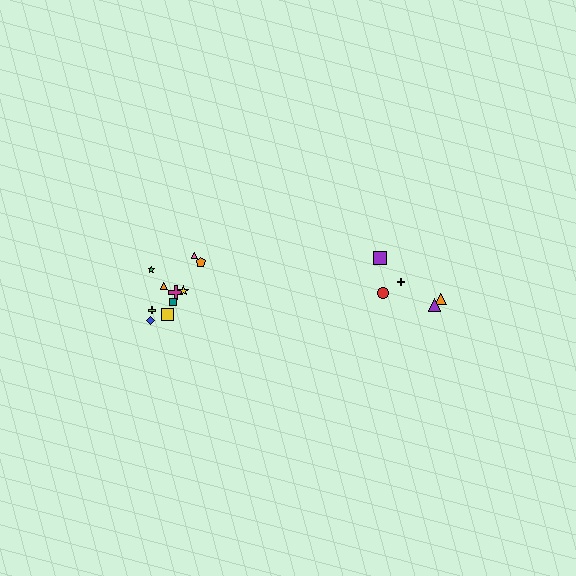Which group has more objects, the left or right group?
The left group.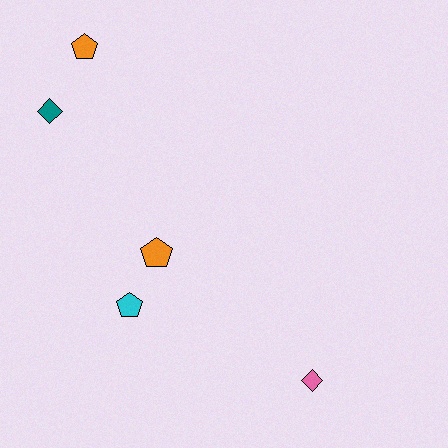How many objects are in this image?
There are 5 objects.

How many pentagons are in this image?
There are 3 pentagons.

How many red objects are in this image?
There are no red objects.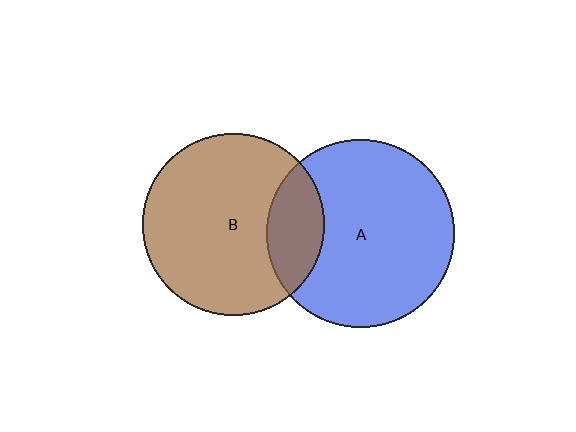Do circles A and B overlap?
Yes.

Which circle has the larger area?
Circle A (blue).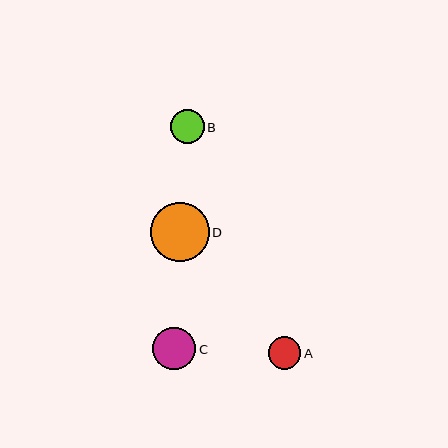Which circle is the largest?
Circle D is the largest with a size of approximately 59 pixels.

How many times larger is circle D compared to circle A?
Circle D is approximately 1.8 times the size of circle A.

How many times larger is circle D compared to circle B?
Circle D is approximately 1.8 times the size of circle B.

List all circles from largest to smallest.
From largest to smallest: D, C, B, A.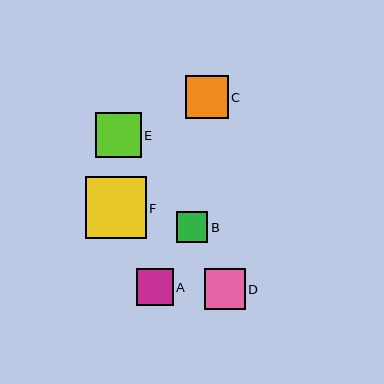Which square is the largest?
Square F is the largest with a size of approximately 61 pixels.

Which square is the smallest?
Square B is the smallest with a size of approximately 31 pixels.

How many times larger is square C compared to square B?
Square C is approximately 1.4 times the size of square B.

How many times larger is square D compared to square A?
Square D is approximately 1.1 times the size of square A.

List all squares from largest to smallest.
From largest to smallest: F, E, C, D, A, B.